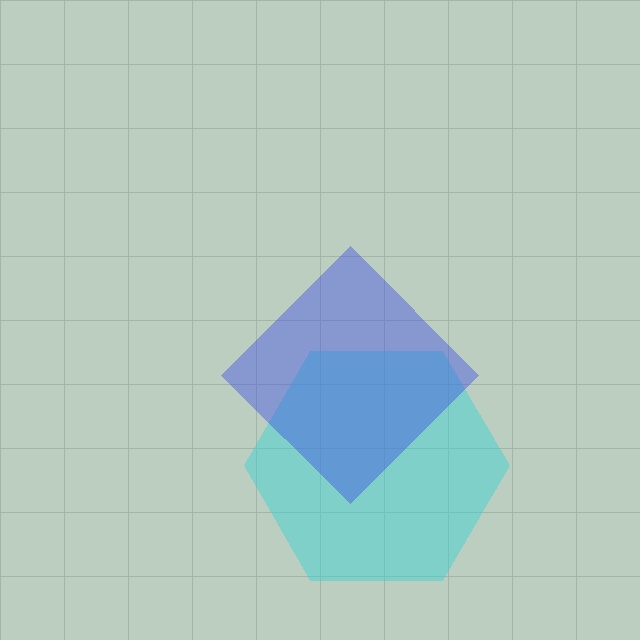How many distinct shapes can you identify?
There are 2 distinct shapes: a cyan hexagon, a blue diamond.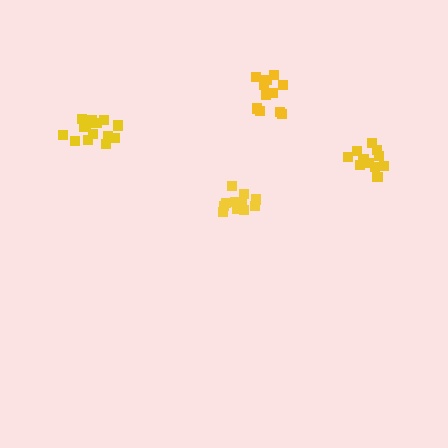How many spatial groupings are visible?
There are 4 spatial groupings.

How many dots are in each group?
Group 1: 15 dots, Group 2: 11 dots, Group 3: 11 dots, Group 4: 11 dots (48 total).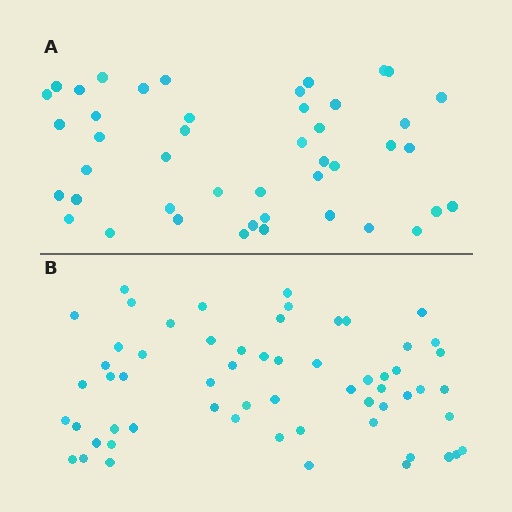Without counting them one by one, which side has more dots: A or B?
Region B (the bottom region) has more dots.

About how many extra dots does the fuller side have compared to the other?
Region B has approximately 15 more dots than region A.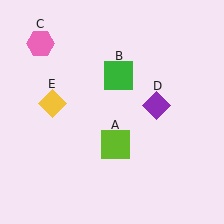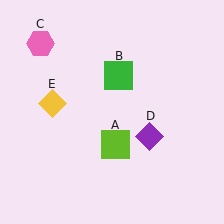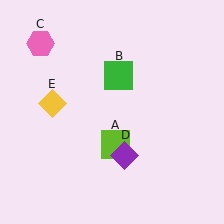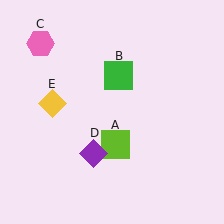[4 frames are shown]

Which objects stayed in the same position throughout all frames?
Lime square (object A) and green square (object B) and pink hexagon (object C) and yellow diamond (object E) remained stationary.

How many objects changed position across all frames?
1 object changed position: purple diamond (object D).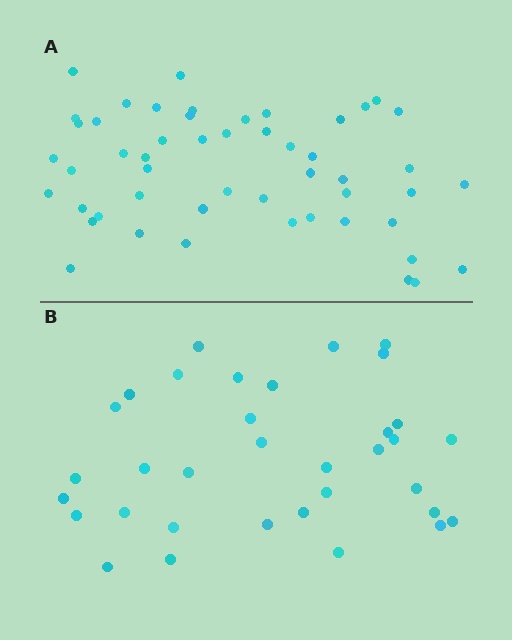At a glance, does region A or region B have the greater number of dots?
Region A (the top region) has more dots.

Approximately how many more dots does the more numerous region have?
Region A has approximately 15 more dots than region B.